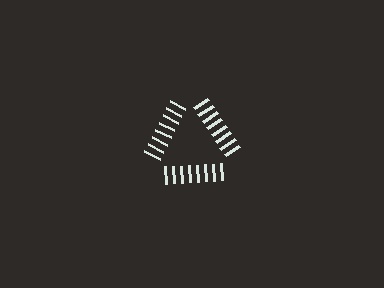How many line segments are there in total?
24 — 8 along each of the 3 edges.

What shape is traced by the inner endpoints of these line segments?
An illusory triangle — the line segments terminate on its edges but no continuous stroke is drawn.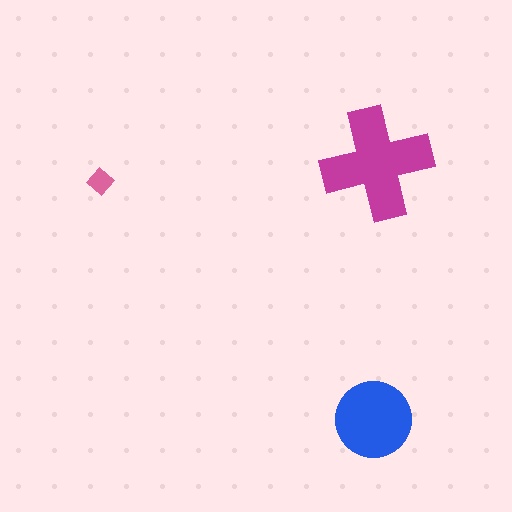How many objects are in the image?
There are 3 objects in the image.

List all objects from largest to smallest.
The magenta cross, the blue circle, the pink diamond.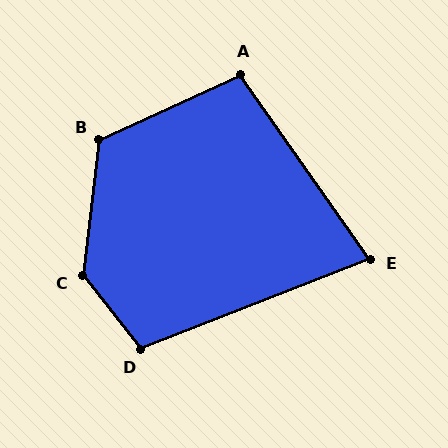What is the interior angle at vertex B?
Approximately 122 degrees (obtuse).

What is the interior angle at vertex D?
Approximately 107 degrees (obtuse).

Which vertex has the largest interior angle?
C, at approximately 135 degrees.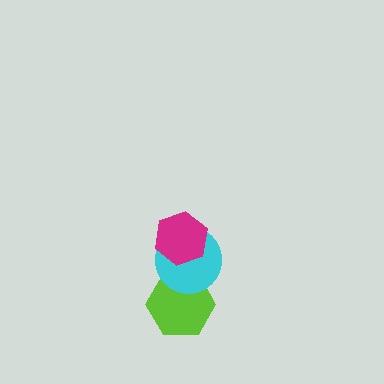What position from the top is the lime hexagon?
The lime hexagon is 3rd from the top.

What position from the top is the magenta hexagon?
The magenta hexagon is 1st from the top.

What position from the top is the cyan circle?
The cyan circle is 2nd from the top.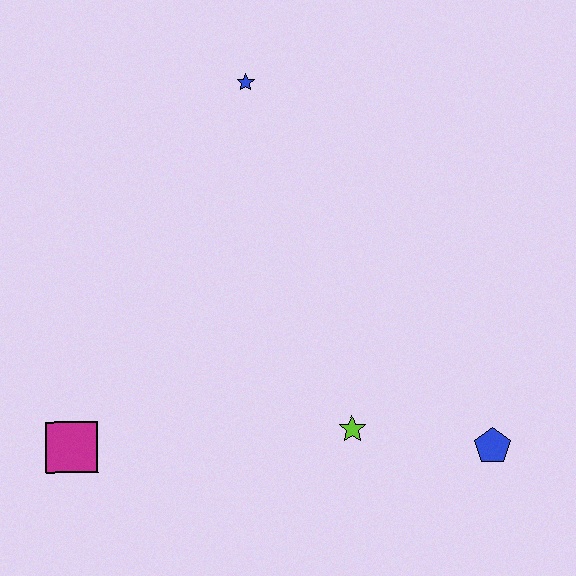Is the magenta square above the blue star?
No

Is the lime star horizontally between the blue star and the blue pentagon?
Yes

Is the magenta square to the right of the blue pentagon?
No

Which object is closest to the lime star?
The blue pentagon is closest to the lime star.